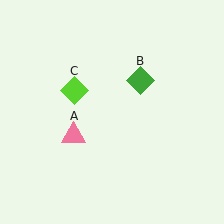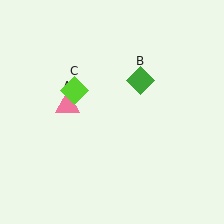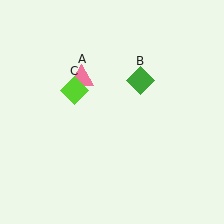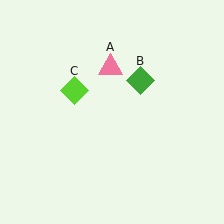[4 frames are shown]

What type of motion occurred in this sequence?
The pink triangle (object A) rotated clockwise around the center of the scene.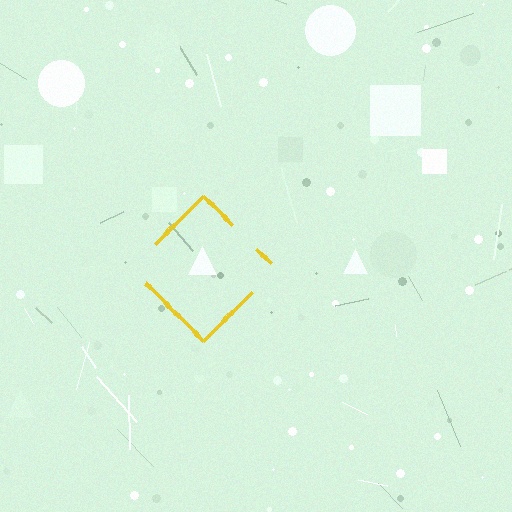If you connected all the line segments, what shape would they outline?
They would outline a diamond.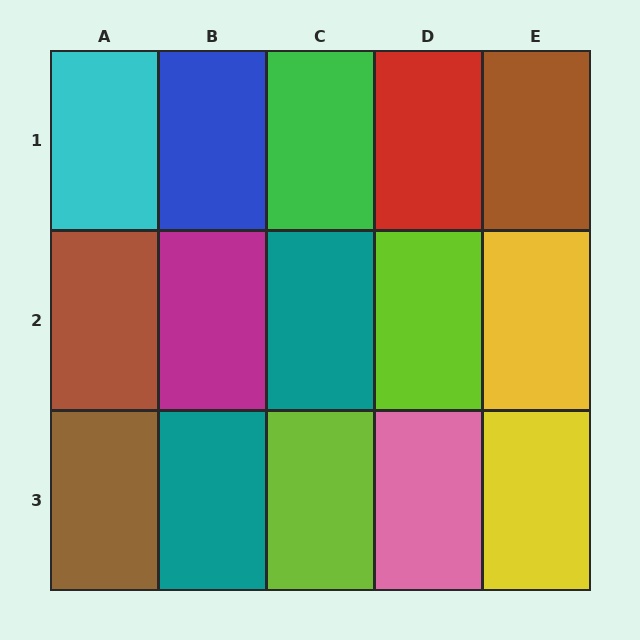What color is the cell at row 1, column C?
Green.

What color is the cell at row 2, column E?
Yellow.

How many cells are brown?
3 cells are brown.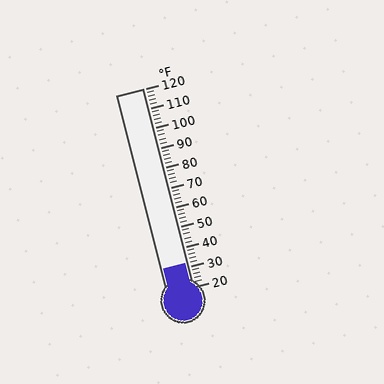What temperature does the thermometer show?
The thermometer shows approximately 32°F.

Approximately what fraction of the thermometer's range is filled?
The thermometer is filled to approximately 10% of its range.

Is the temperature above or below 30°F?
The temperature is above 30°F.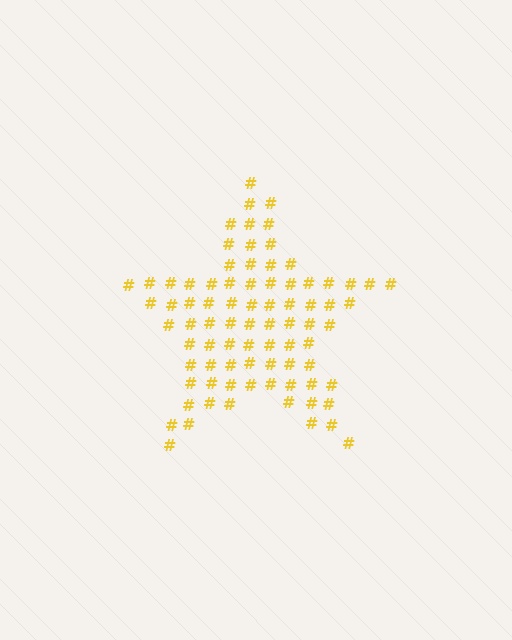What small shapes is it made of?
It is made of small hash symbols.